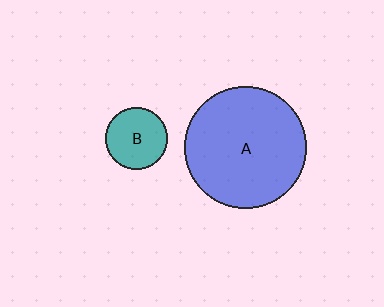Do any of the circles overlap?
No, none of the circles overlap.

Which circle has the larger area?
Circle A (blue).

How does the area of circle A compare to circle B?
Approximately 3.9 times.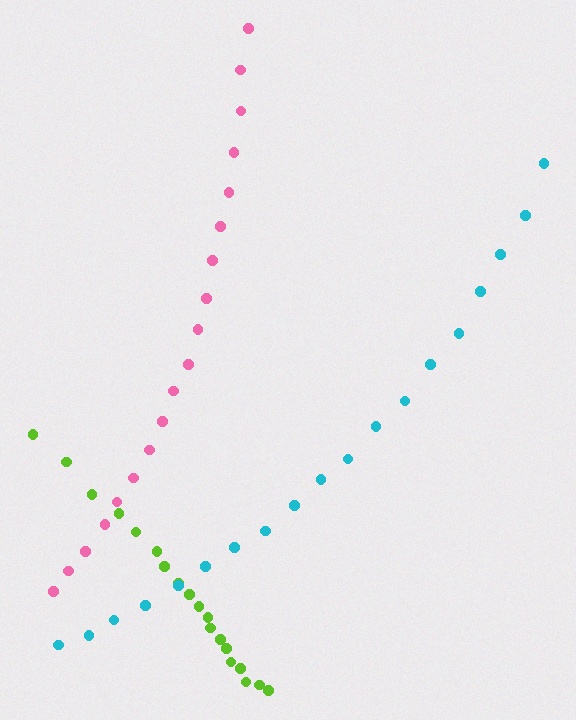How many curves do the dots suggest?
There are 3 distinct paths.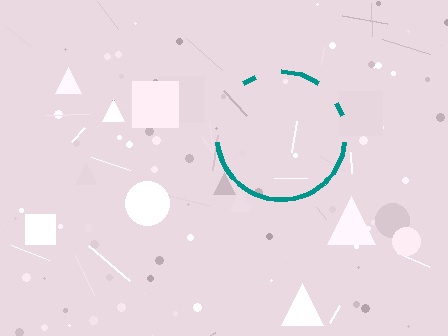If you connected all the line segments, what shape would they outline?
They would outline a circle.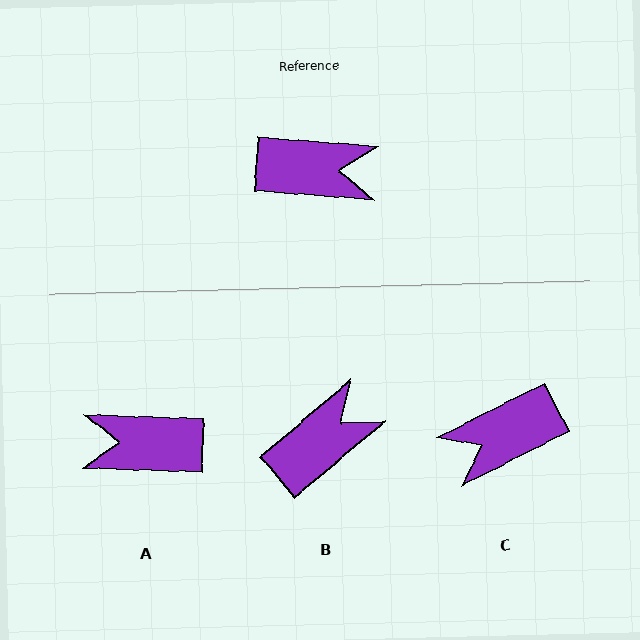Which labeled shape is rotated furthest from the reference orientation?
A, about 177 degrees away.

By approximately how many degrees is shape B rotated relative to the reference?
Approximately 45 degrees counter-clockwise.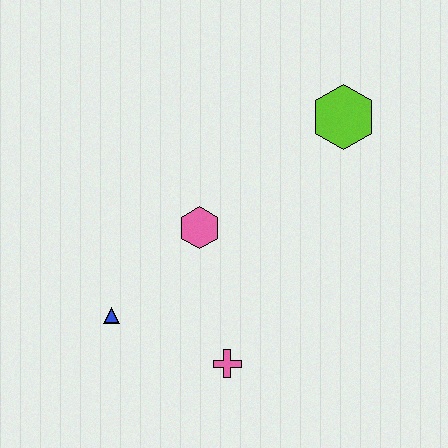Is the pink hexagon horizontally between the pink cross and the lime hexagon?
No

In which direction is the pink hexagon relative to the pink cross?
The pink hexagon is above the pink cross.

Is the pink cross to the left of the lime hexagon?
Yes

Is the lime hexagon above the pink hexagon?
Yes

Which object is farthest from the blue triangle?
The lime hexagon is farthest from the blue triangle.